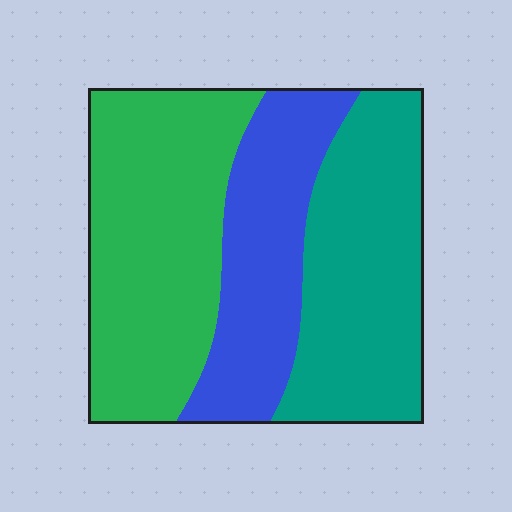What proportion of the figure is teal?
Teal covers roughly 35% of the figure.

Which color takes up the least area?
Blue, at roughly 25%.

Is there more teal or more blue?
Teal.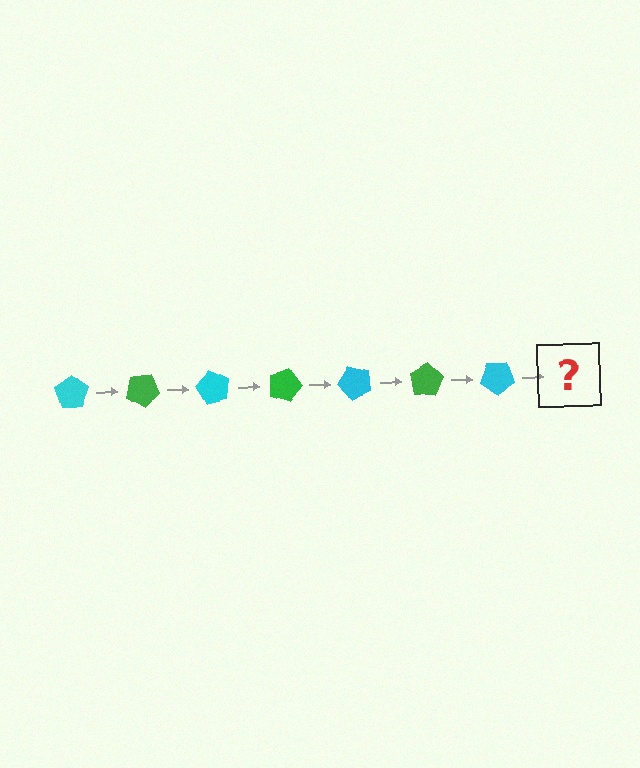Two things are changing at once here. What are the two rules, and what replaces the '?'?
The two rules are that it rotates 30 degrees each step and the color cycles through cyan and green. The '?' should be a green pentagon, rotated 210 degrees from the start.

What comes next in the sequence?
The next element should be a green pentagon, rotated 210 degrees from the start.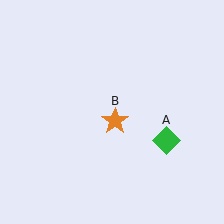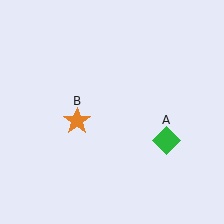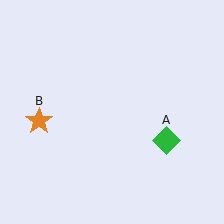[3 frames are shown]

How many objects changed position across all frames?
1 object changed position: orange star (object B).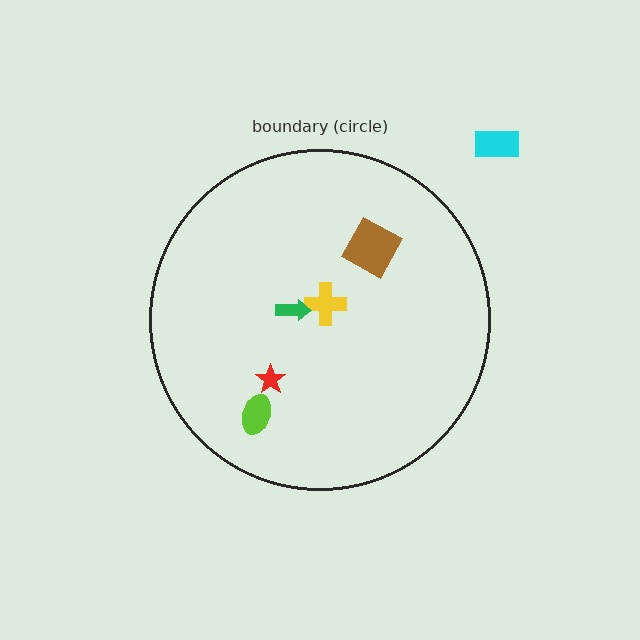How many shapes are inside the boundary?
5 inside, 1 outside.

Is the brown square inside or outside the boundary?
Inside.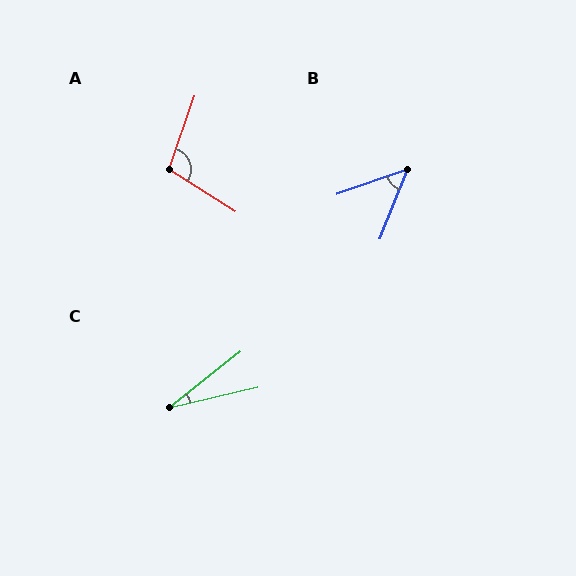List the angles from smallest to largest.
C (25°), B (50°), A (103°).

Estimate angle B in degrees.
Approximately 50 degrees.